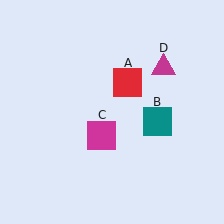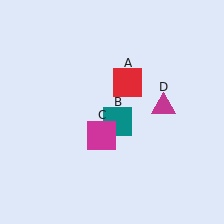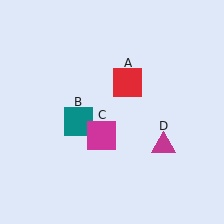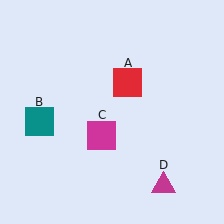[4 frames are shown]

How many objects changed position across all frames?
2 objects changed position: teal square (object B), magenta triangle (object D).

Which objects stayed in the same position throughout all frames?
Red square (object A) and magenta square (object C) remained stationary.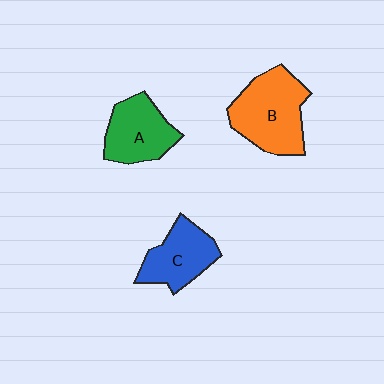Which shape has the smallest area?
Shape C (blue).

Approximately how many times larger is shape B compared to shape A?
Approximately 1.4 times.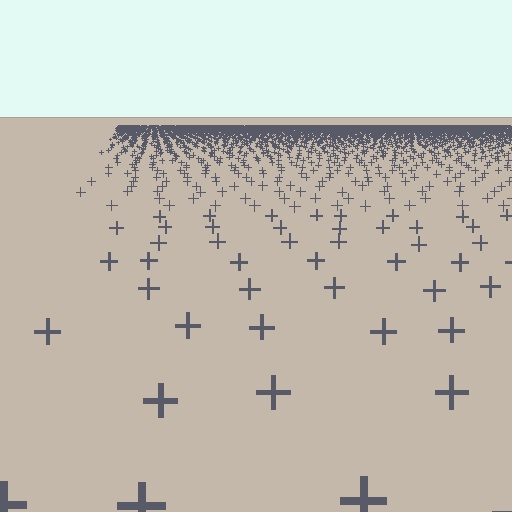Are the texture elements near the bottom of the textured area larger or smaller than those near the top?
Larger. Near the bottom, elements are closer to the viewer and appear at a bigger on-screen size.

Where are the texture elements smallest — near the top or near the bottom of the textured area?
Near the top.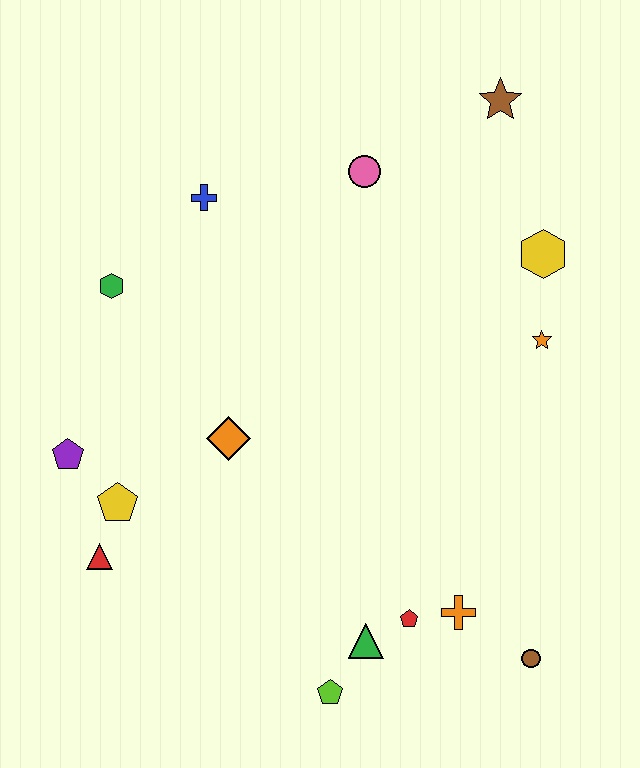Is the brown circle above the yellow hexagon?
No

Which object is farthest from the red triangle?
The brown star is farthest from the red triangle.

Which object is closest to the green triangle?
The red pentagon is closest to the green triangle.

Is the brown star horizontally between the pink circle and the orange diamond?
No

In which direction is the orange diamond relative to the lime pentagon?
The orange diamond is above the lime pentagon.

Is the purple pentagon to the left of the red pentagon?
Yes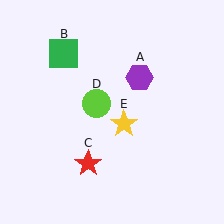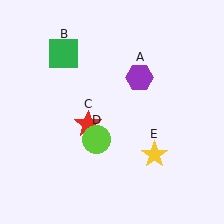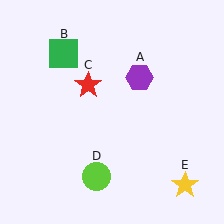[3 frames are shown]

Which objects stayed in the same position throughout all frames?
Purple hexagon (object A) and green square (object B) remained stationary.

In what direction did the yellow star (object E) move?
The yellow star (object E) moved down and to the right.